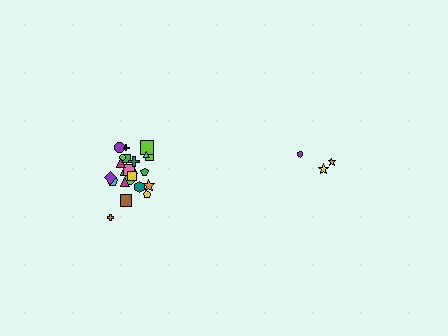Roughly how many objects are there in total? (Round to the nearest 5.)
Roughly 30 objects in total.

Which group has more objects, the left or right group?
The left group.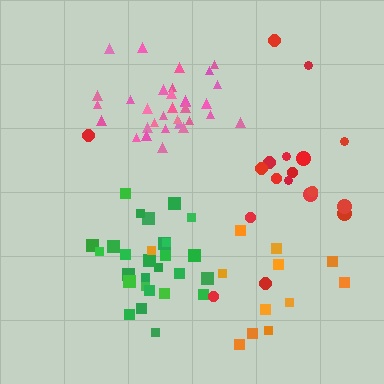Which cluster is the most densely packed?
Pink.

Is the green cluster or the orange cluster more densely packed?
Green.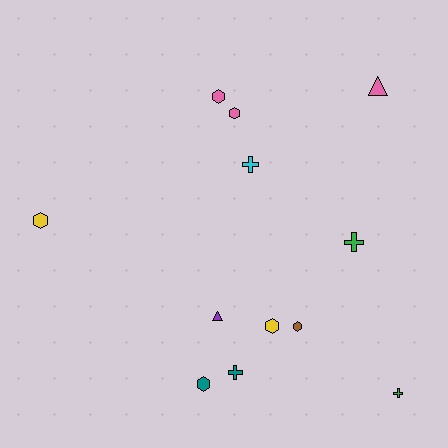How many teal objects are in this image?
There are 2 teal objects.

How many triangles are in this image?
There are 2 triangles.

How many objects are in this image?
There are 12 objects.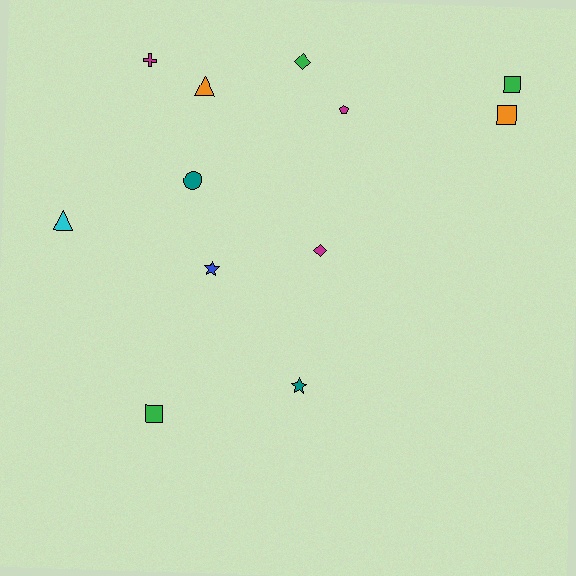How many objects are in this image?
There are 12 objects.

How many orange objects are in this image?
There are 2 orange objects.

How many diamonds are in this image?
There are 2 diamonds.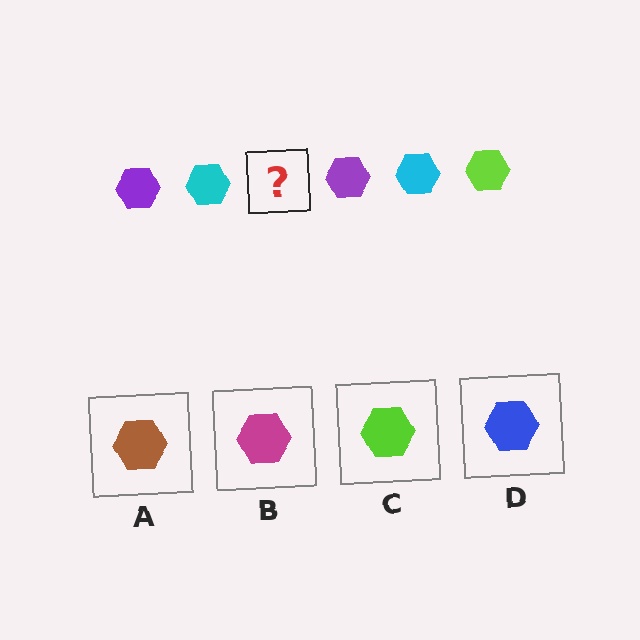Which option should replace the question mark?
Option C.